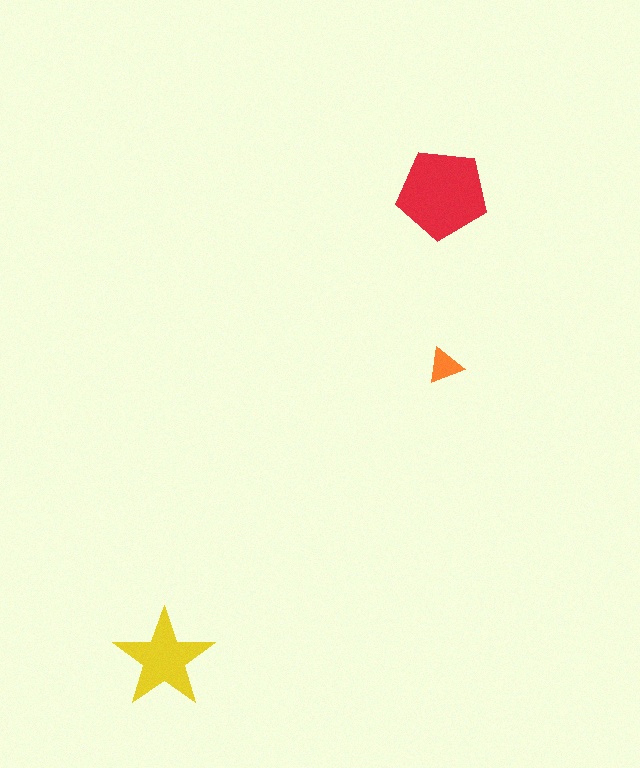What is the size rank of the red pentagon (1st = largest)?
1st.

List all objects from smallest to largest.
The orange triangle, the yellow star, the red pentagon.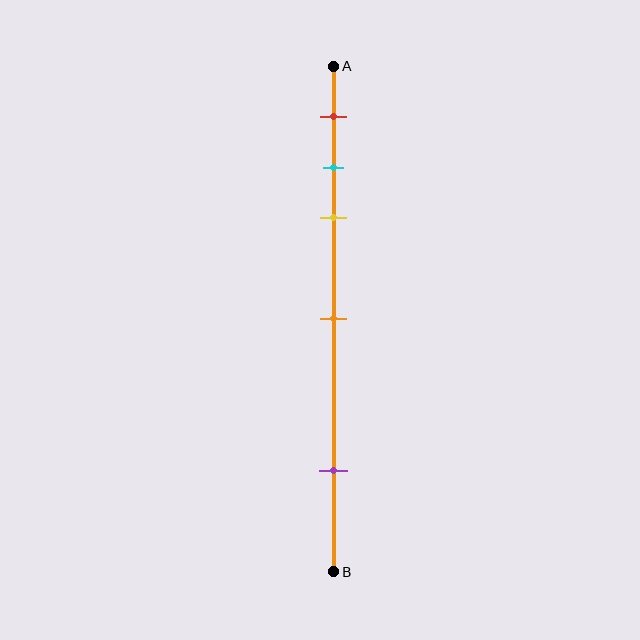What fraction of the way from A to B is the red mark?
The red mark is approximately 10% (0.1) of the way from A to B.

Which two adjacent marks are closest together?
The cyan and yellow marks are the closest adjacent pair.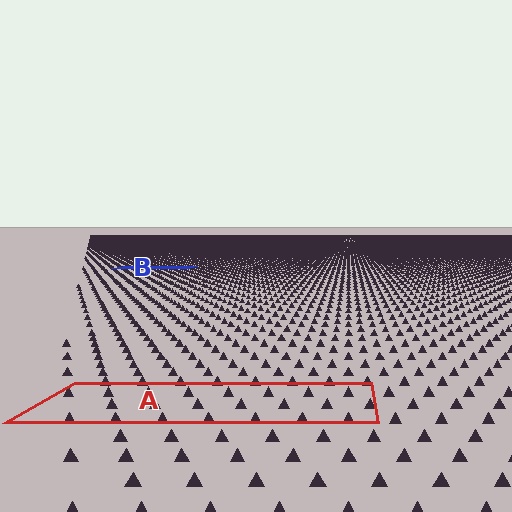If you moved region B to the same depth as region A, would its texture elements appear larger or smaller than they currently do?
They would appear larger. At a closer depth, the same texture elements are projected at a bigger on-screen size.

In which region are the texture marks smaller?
The texture marks are smaller in region B, because it is farther away.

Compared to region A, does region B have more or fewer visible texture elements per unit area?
Region B has more texture elements per unit area — they are packed more densely because it is farther away.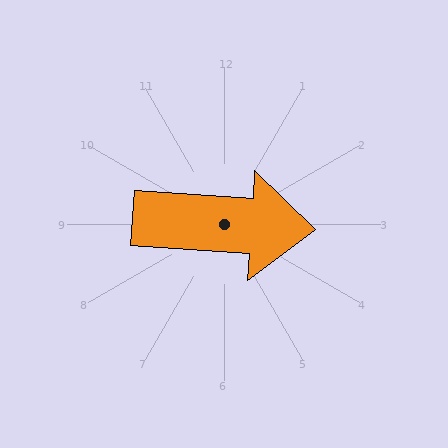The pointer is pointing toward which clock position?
Roughly 3 o'clock.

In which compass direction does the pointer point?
East.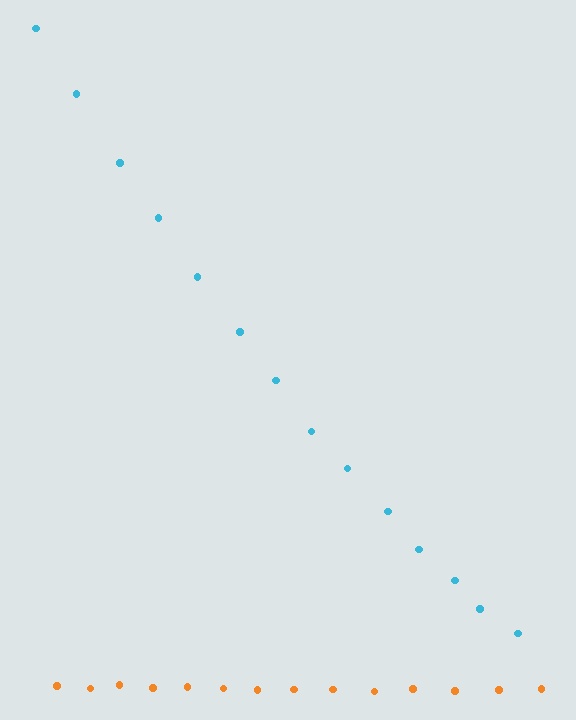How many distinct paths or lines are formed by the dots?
There are 2 distinct paths.